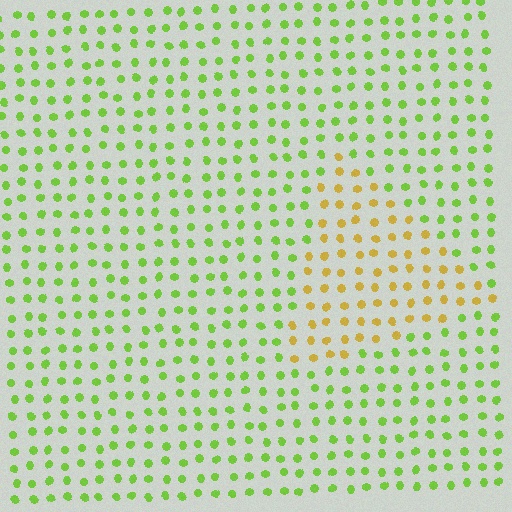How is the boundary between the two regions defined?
The boundary is defined purely by a slight shift in hue (about 50 degrees). Spacing, size, and orientation are identical on both sides.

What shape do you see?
I see a triangle.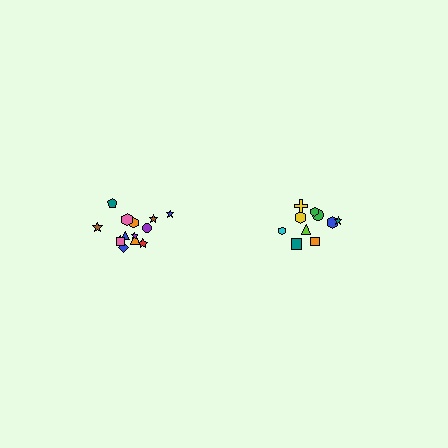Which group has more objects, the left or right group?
The left group.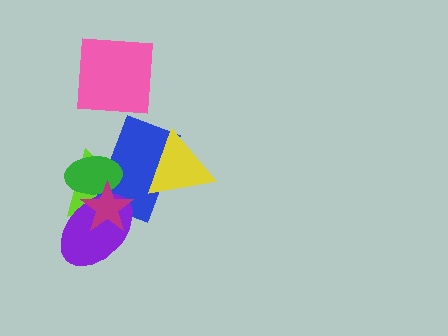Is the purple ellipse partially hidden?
Yes, it is partially covered by another shape.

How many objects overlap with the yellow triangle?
1 object overlaps with the yellow triangle.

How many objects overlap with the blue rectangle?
5 objects overlap with the blue rectangle.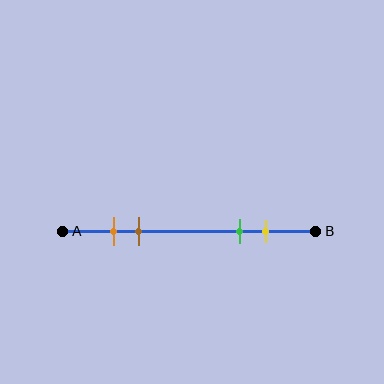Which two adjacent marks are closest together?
The orange and brown marks are the closest adjacent pair.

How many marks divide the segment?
There are 4 marks dividing the segment.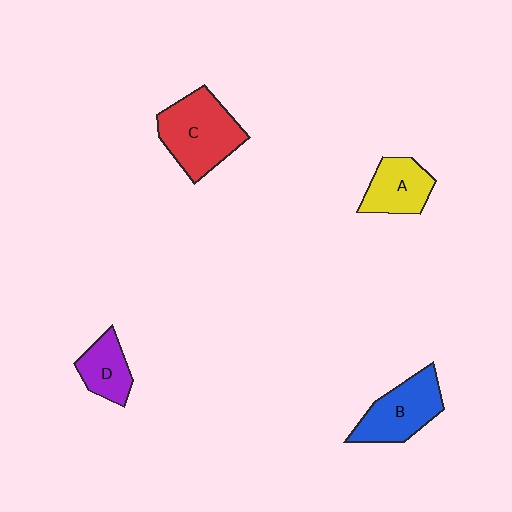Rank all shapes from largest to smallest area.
From largest to smallest: C (red), B (blue), A (yellow), D (purple).